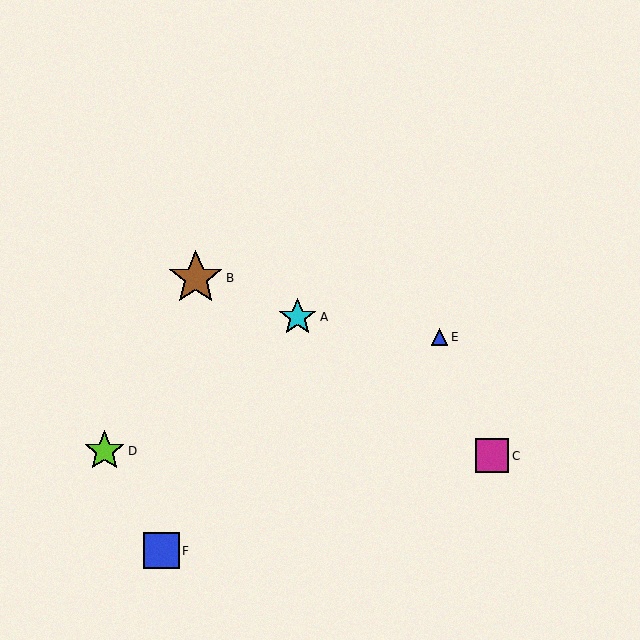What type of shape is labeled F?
Shape F is a blue square.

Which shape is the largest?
The brown star (labeled B) is the largest.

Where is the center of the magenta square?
The center of the magenta square is at (492, 456).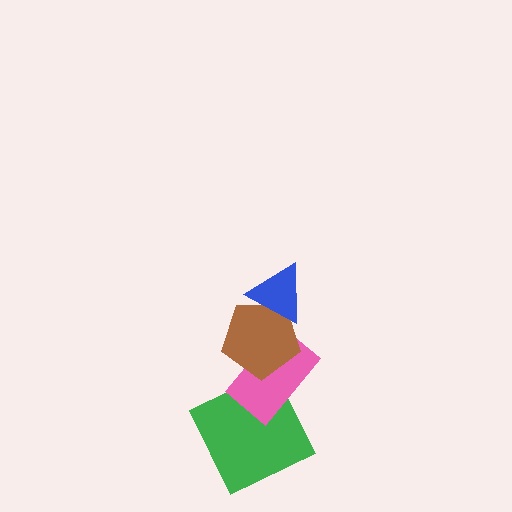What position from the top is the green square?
The green square is 4th from the top.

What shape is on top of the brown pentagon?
The blue triangle is on top of the brown pentagon.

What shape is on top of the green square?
The pink rectangle is on top of the green square.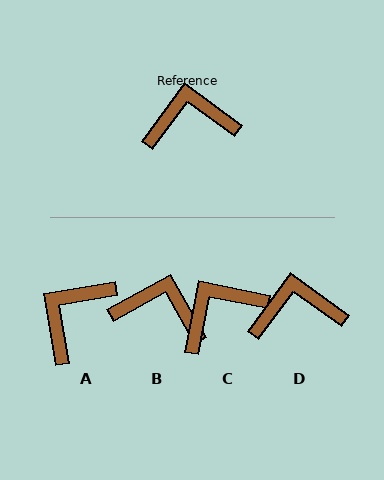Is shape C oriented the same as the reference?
No, it is off by about 25 degrees.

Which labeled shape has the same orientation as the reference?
D.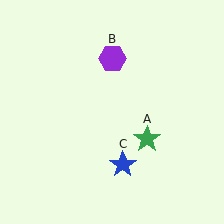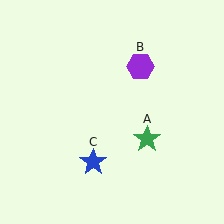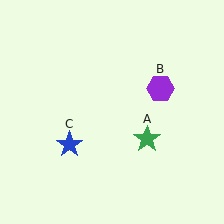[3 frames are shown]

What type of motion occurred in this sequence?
The purple hexagon (object B), blue star (object C) rotated clockwise around the center of the scene.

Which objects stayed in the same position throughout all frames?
Green star (object A) remained stationary.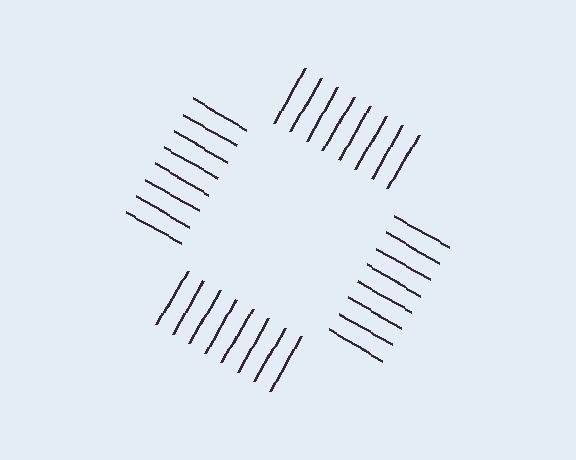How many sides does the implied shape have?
4 sides — the line-ends trace a square.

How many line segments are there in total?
32 — 8 along each of the 4 edges.